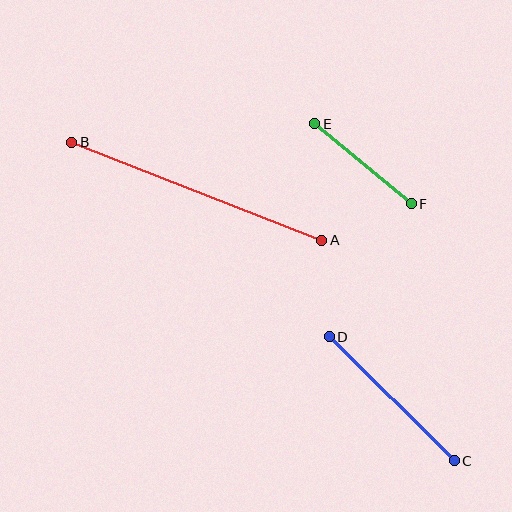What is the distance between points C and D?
The distance is approximately 176 pixels.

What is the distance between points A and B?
The distance is approximately 269 pixels.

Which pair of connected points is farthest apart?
Points A and B are farthest apart.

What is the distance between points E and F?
The distance is approximately 125 pixels.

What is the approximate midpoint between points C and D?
The midpoint is at approximately (392, 399) pixels.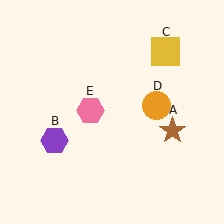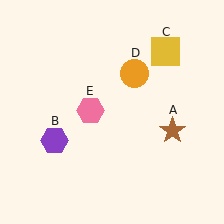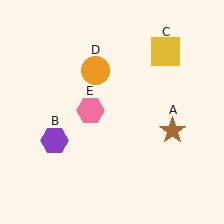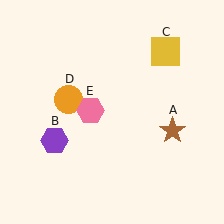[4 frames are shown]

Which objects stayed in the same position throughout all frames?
Brown star (object A) and purple hexagon (object B) and yellow square (object C) and pink hexagon (object E) remained stationary.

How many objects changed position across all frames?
1 object changed position: orange circle (object D).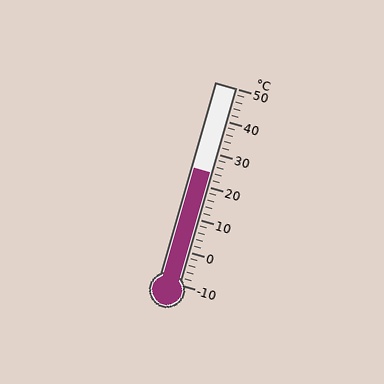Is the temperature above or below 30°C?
The temperature is below 30°C.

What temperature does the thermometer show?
The thermometer shows approximately 24°C.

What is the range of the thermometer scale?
The thermometer scale ranges from -10°C to 50°C.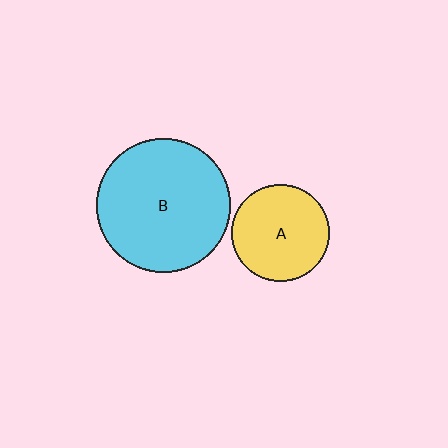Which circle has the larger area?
Circle B (cyan).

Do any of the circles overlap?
No, none of the circles overlap.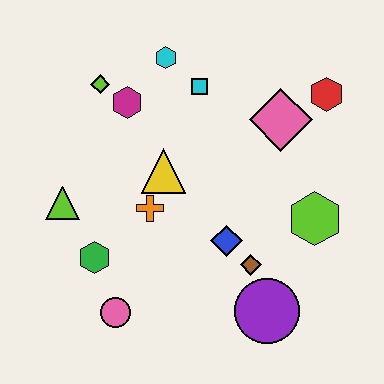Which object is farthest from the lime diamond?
The purple circle is farthest from the lime diamond.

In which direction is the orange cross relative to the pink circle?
The orange cross is above the pink circle.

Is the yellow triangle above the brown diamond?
Yes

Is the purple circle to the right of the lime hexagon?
No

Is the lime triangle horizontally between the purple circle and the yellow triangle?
No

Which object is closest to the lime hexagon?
The brown diamond is closest to the lime hexagon.